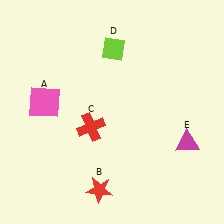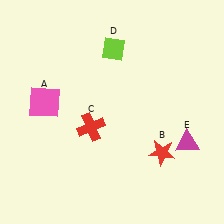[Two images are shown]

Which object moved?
The red star (B) moved right.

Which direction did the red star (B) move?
The red star (B) moved right.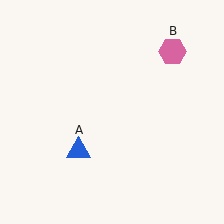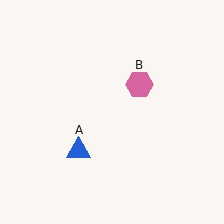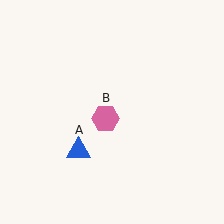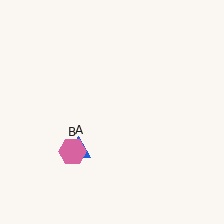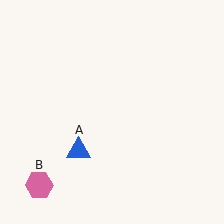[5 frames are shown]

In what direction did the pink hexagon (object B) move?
The pink hexagon (object B) moved down and to the left.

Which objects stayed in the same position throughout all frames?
Blue triangle (object A) remained stationary.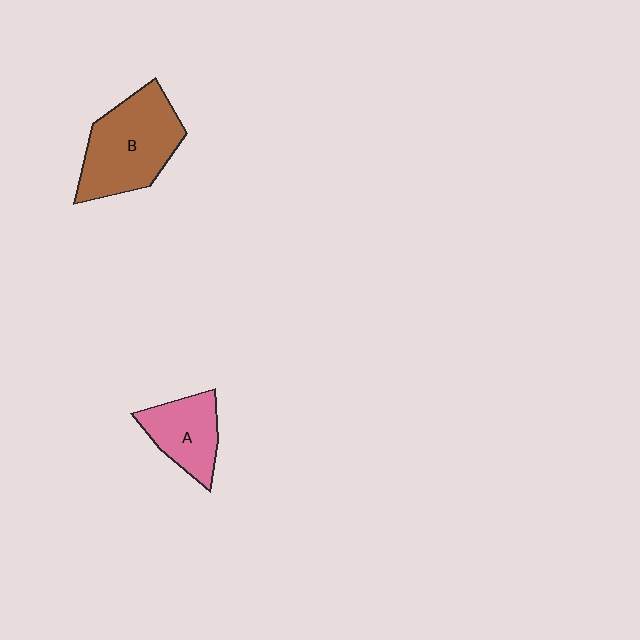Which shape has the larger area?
Shape B (brown).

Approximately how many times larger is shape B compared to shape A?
Approximately 1.7 times.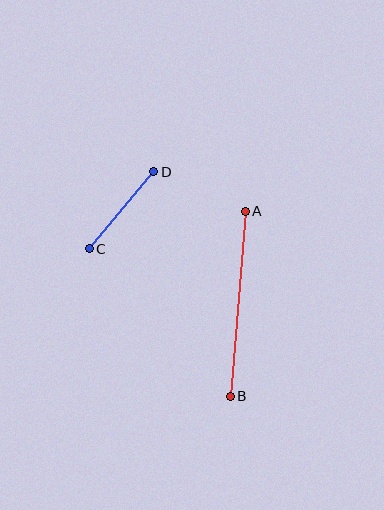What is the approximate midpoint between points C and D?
The midpoint is at approximately (121, 210) pixels.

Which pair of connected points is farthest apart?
Points A and B are farthest apart.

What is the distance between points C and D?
The distance is approximately 100 pixels.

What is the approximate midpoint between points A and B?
The midpoint is at approximately (238, 304) pixels.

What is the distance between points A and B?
The distance is approximately 186 pixels.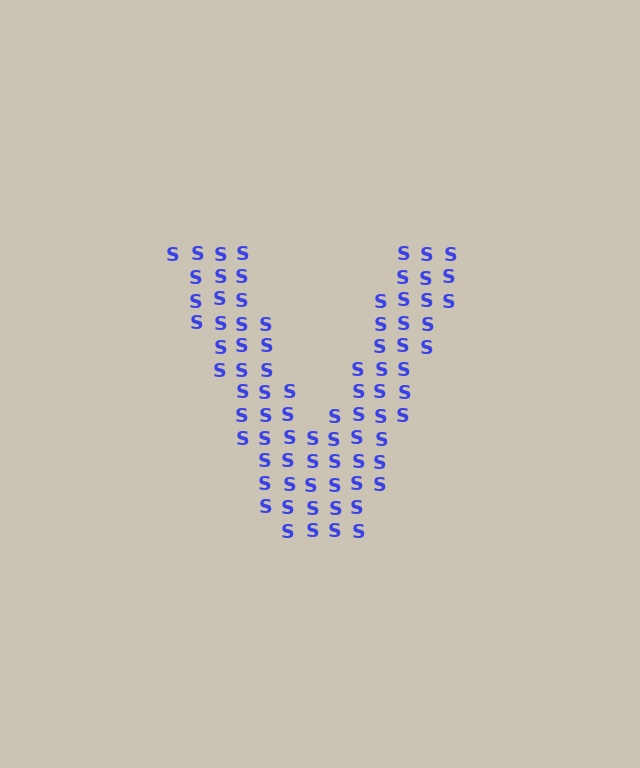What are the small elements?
The small elements are letter S's.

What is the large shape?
The large shape is the letter V.